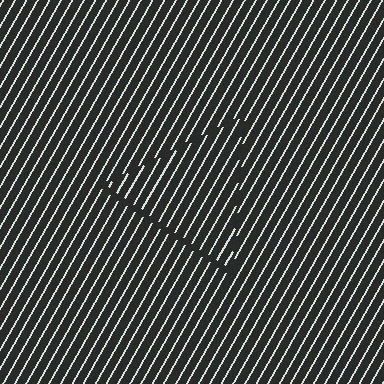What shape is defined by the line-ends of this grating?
An illusory triangle. The interior of the shape contains the same grating, shifted by half a period — the contour is defined by the phase discontinuity where line-ends from the inner and outer gratings abut.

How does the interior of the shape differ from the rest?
The interior of the shape contains the same grating, shifted by half a period — the contour is defined by the phase discontinuity where line-ends from the inner and outer gratings abut.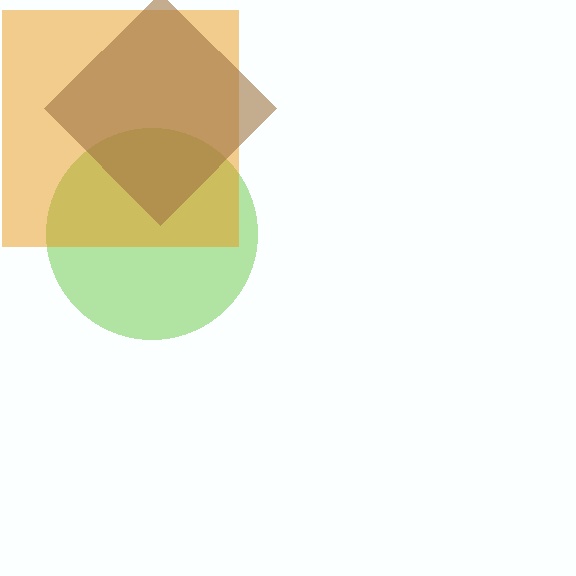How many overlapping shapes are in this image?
There are 3 overlapping shapes in the image.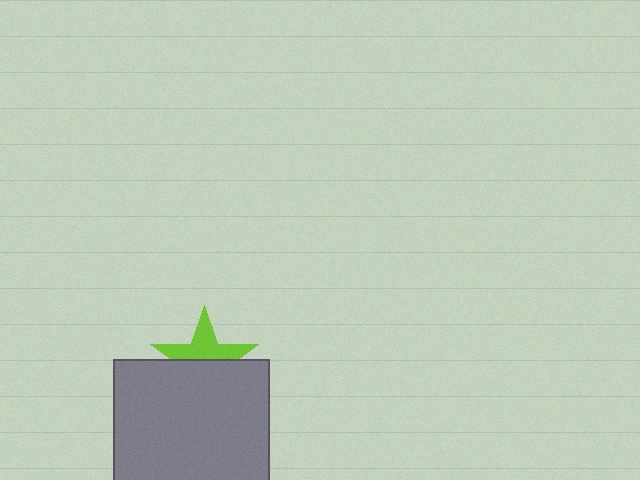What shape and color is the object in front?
The object in front is a gray square.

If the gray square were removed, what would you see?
You would see the complete lime star.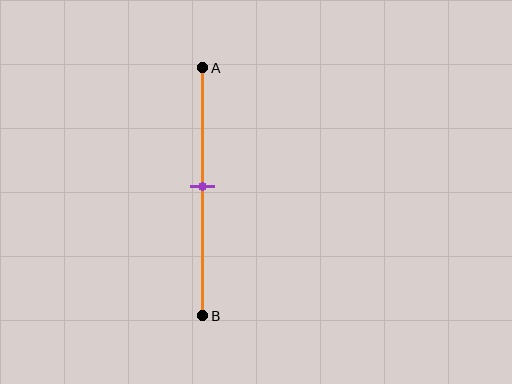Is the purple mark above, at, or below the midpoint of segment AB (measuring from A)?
The purple mark is approximately at the midpoint of segment AB.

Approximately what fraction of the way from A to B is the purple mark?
The purple mark is approximately 50% of the way from A to B.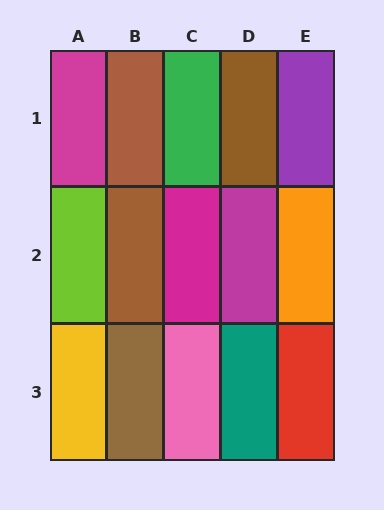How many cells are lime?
1 cell is lime.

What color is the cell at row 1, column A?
Magenta.